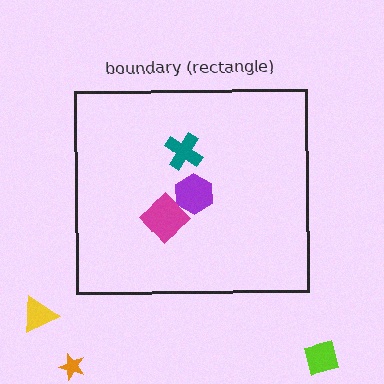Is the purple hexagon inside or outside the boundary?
Inside.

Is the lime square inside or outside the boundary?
Outside.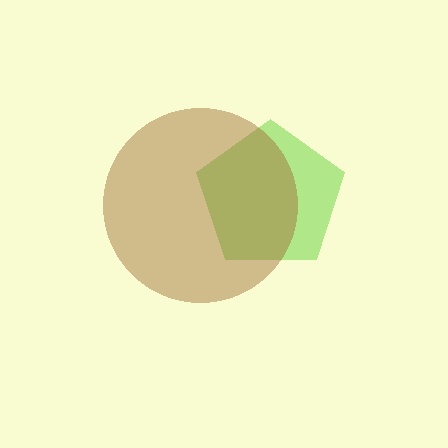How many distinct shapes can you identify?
There are 2 distinct shapes: a lime pentagon, a brown circle.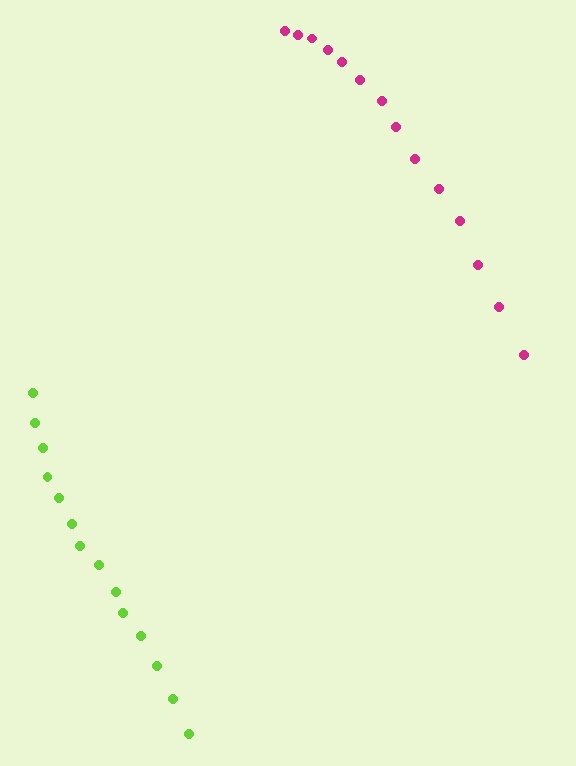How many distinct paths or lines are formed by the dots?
There are 2 distinct paths.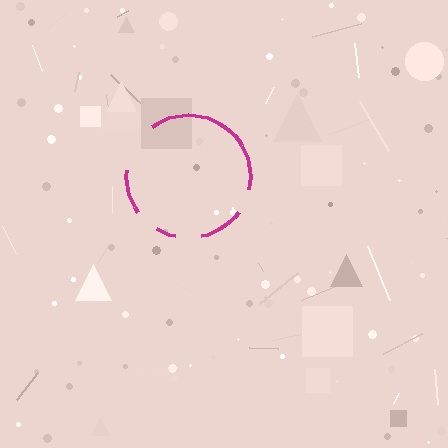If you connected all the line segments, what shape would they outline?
They would outline a circle.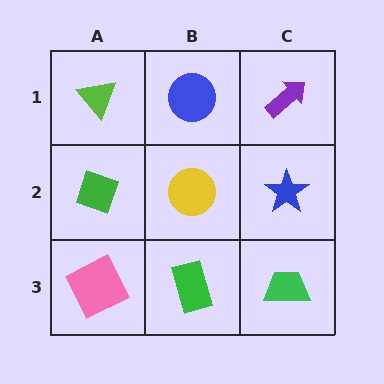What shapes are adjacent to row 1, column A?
A green diamond (row 2, column A), a blue circle (row 1, column B).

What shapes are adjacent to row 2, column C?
A purple arrow (row 1, column C), a green trapezoid (row 3, column C), a yellow circle (row 2, column B).